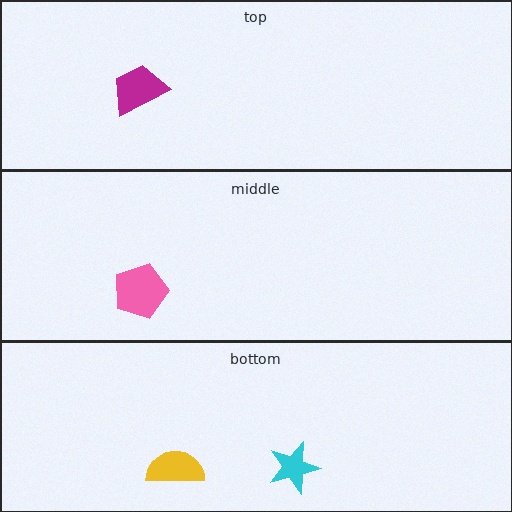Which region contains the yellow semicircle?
The bottom region.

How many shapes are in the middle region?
1.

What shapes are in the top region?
The magenta trapezoid.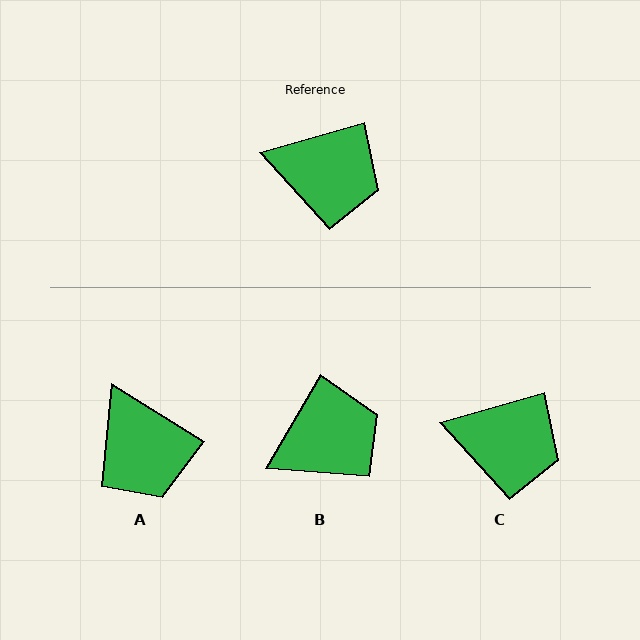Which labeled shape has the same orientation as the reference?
C.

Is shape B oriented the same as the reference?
No, it is off by about 44 degrees.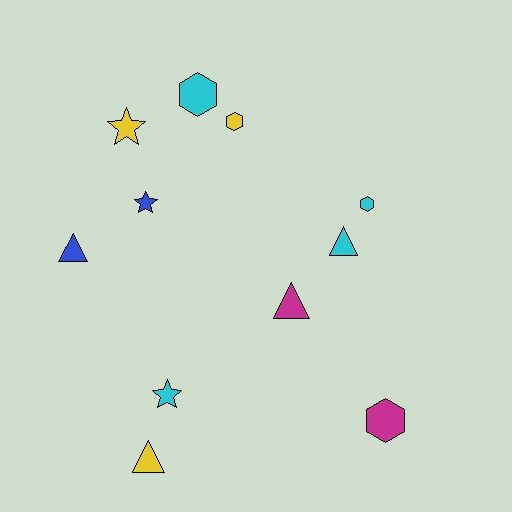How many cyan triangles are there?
There is 1 cyan triangle.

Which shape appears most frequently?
Triangle, with 4 objects.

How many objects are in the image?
There are 11 objects.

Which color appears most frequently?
Cyan, with 4 objects.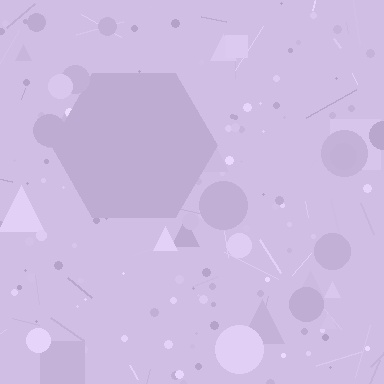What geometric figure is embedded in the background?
A hexagon is embedded in the background.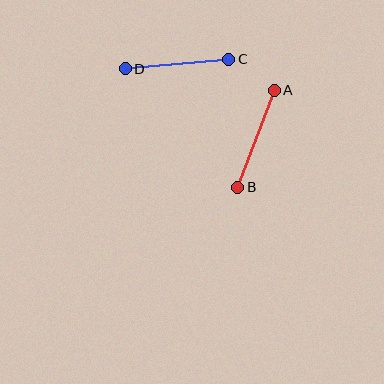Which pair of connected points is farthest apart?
Points C and D are farthest apart.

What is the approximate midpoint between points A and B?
The midpoint is at approximately (256, 139) pixels.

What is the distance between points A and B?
The distance is approximately 103 pixels.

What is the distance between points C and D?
The distance is approximately 104 pixels.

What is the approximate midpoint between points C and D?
The midpoint is at approximately (177, 64) pixels.